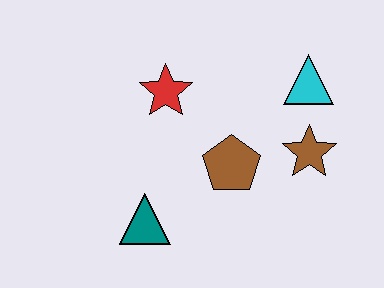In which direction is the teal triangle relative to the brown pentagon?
The teal triangle is to the left of the brown pentagon.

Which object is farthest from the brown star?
The teal triangle is farthest from the brown star.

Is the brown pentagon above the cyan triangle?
No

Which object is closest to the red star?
The brown pentagon is closest to the red star.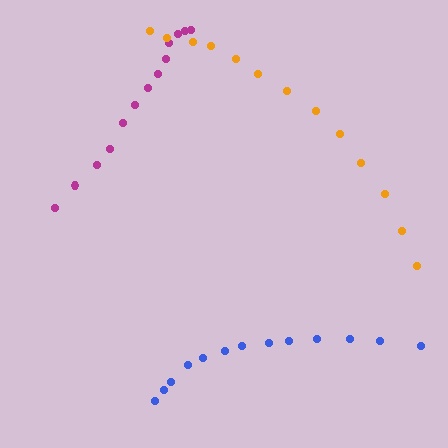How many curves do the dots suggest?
There are 3 distinct paths.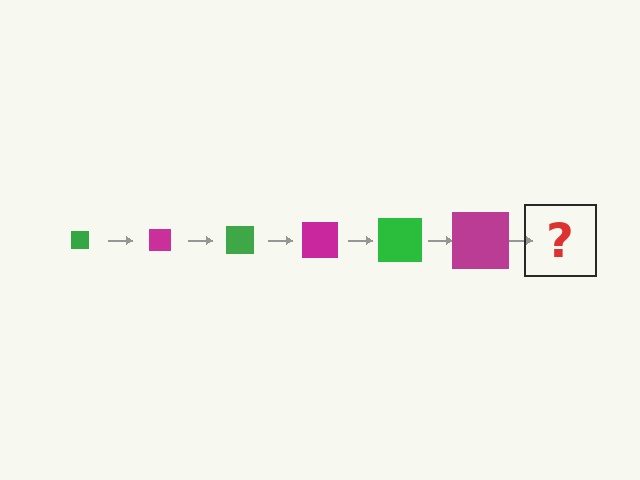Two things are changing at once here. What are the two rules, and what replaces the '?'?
The two rules are that the square grows larger each step and the color cycles through green and magenta. The '?' should be a green square, larger than the previous one.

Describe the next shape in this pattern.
It should be a green square, larger than the previous one.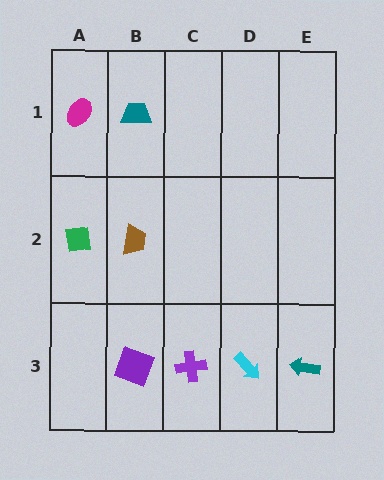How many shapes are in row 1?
2 shapes.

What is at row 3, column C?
A purple cross.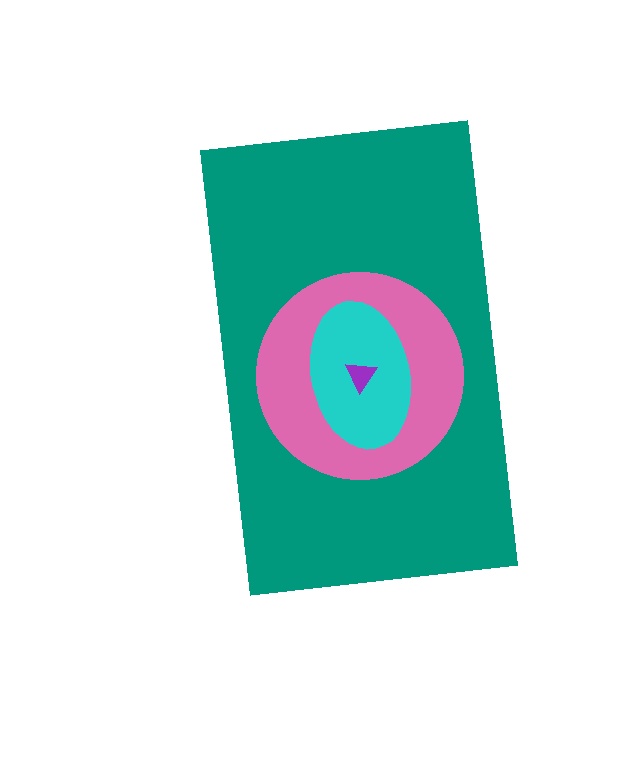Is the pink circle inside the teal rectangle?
Yes.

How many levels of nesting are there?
4.